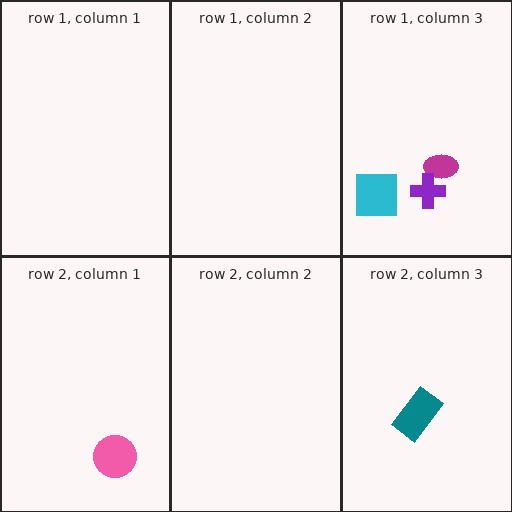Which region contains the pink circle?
The row 2, column 1 region.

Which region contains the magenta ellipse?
The row 1, column 3 region.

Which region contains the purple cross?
The row 1, column 3 region.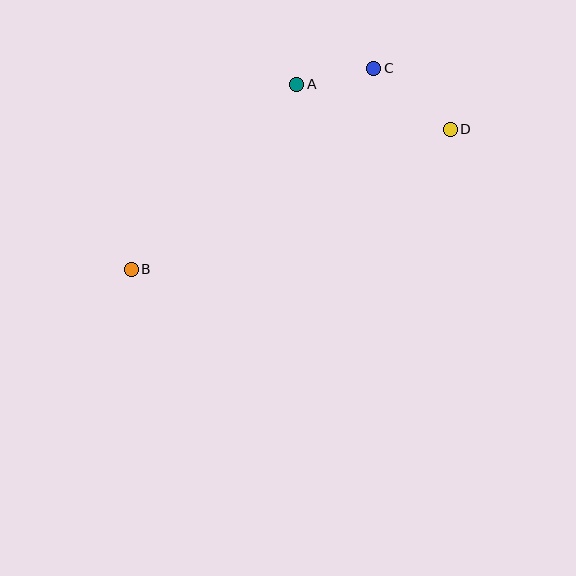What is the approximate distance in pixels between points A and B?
The distance between A and B is approximately 248 pixels.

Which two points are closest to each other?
Points A and C are closest to each other.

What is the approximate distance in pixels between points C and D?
The distance between C and D is approximately 98 pixels.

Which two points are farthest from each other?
Points B and D are farthest from each other.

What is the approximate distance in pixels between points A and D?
The distance between A and D is approximately 160 pixels.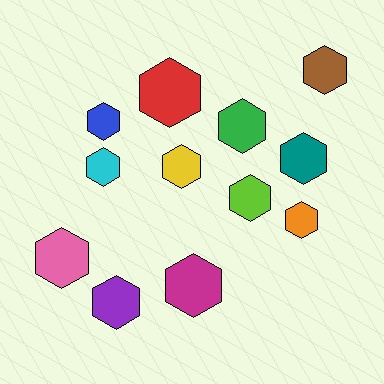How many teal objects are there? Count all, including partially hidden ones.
There is 1 teal object.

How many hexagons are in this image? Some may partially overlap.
There are 12 hexagons.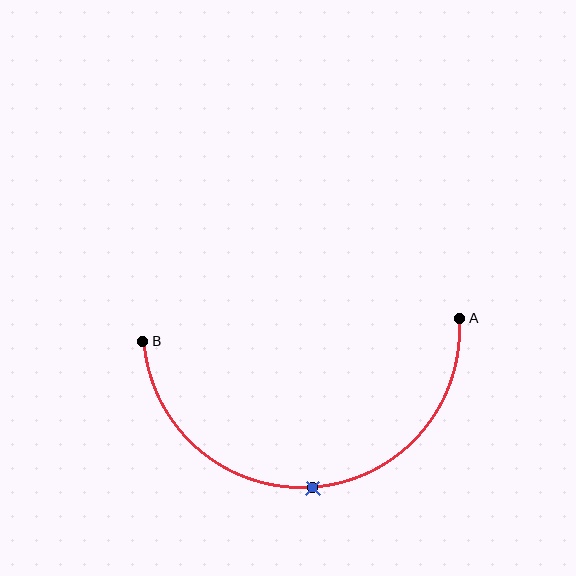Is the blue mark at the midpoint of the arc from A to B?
Yes. The blue mark lies on the arc at equal arc-length from both A and B — it is the arc midpoint.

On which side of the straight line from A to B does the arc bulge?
The arc bulges below the straight line connecting A and B.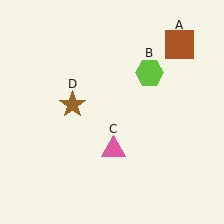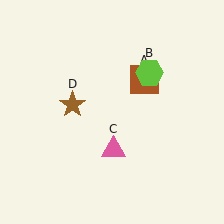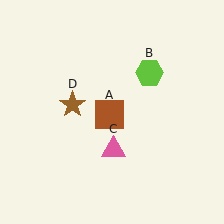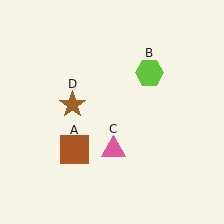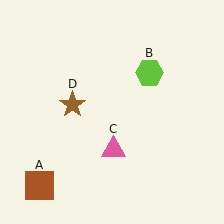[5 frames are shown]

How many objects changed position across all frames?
1 object changed position: brown square (object A).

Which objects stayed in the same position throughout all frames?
Lime hexagon (object B) and pink triangle (object C) and brown star (object D) remained stationary.